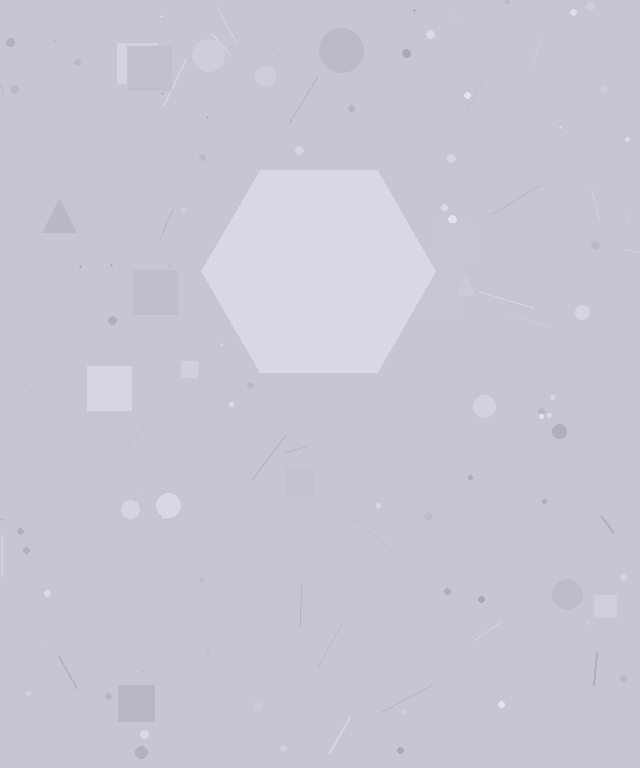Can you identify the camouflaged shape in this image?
The camouflaged shape is a hexagon.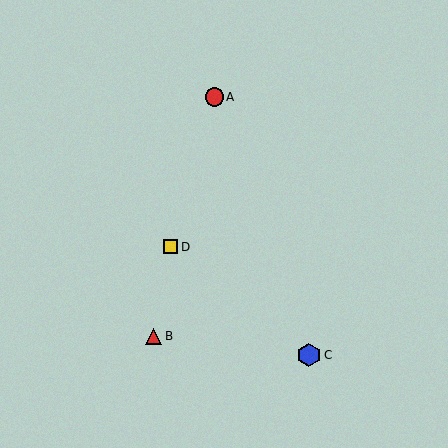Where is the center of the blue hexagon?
The center of the blue hexagon is at (309, 355).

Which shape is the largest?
The blue hexagon (labeled C) is the largest.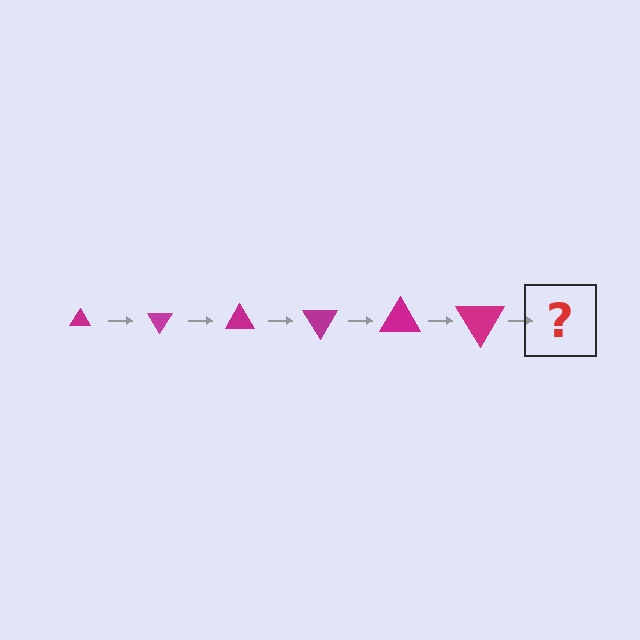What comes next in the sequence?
The next element should be a triangle, larger than the previous one and rotated 360 degrees from the start.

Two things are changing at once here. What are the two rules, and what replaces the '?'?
The two rules are that the triangle grows larger each step and it rotates 60 degrees each step. The '?' should be a triangle, larger than the previous one and rotated 360 degrees from the start.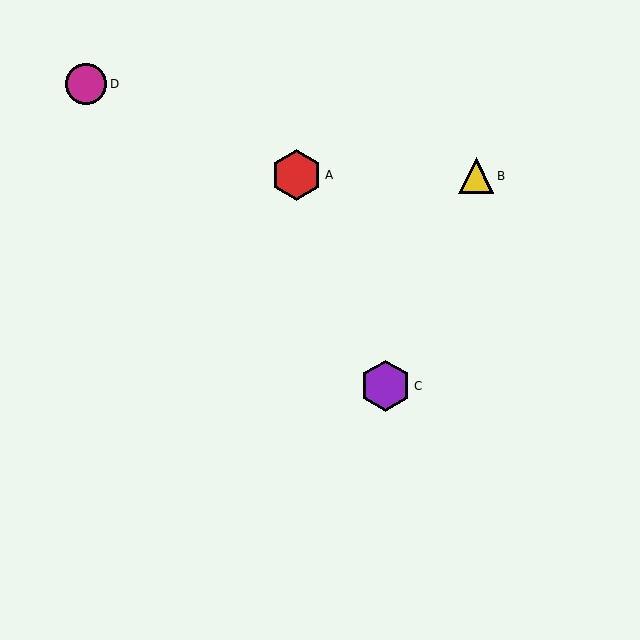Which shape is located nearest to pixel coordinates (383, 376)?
The purple hexagon (labeled C) at (386, 386) is nearest to that location.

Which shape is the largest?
The purple hexagon (labeled C) is the largest.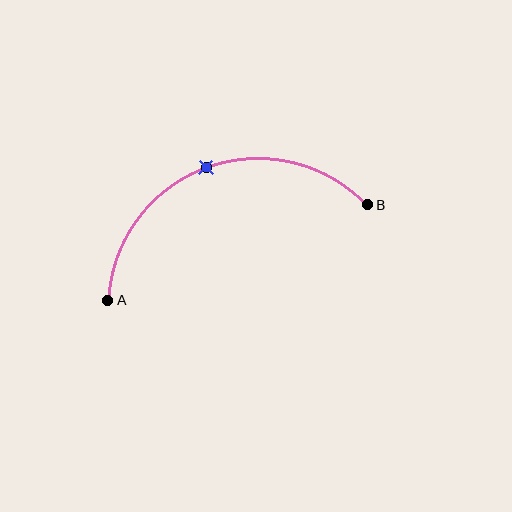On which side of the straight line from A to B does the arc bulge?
The arc bulges above the straight line connecting A and B.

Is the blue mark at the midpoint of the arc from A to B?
Yes. The blue mark lies on the arc at equal arc-length from both A and B — it is the arc midpoint.